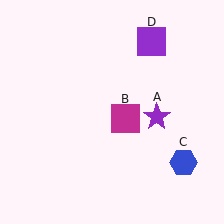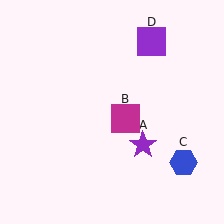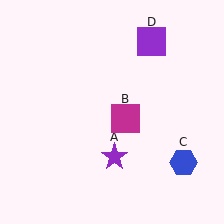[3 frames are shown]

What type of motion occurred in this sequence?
The purple star (object A) rotated clockwise around the center of the scene.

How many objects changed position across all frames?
1 object changed position: purple star (object A).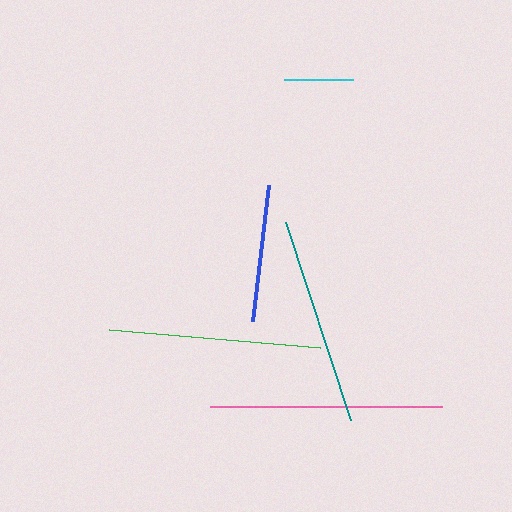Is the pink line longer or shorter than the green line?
The pink line is longer than the green line.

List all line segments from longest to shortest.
From longest to shortest: pink, green, teal, blue, cyan.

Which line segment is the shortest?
The cyan line is the shortest at approximately 69 pixels.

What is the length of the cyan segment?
The cyan segment is approximately 69 pixels long.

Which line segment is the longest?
The pink line is the longest at approximately 233 pixels.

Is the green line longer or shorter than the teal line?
The green line is longer than the teal line.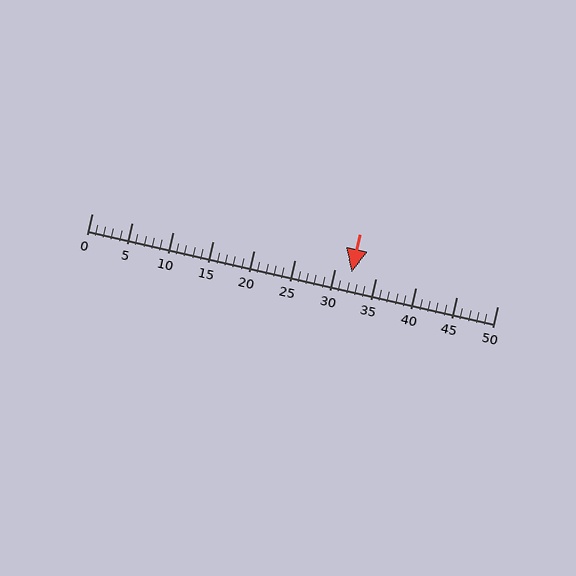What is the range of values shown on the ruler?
The ruler shows values from 0 to 50.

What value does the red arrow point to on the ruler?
The red arrow points to approximately 32.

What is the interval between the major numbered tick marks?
The major tick marks are spaced 5 units apart.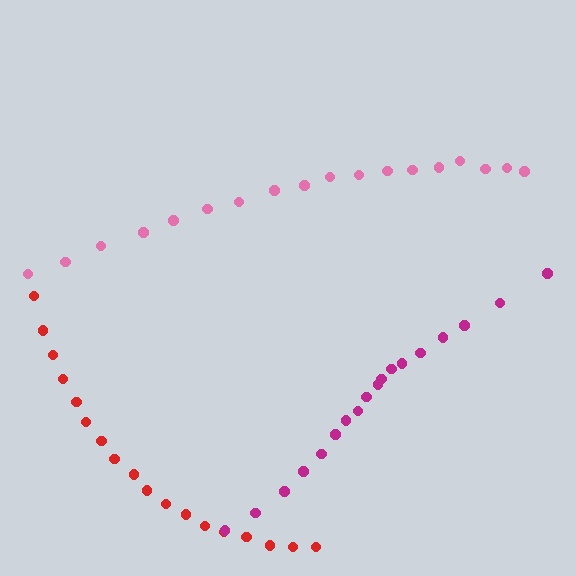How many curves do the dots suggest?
There are 3 distinct paths.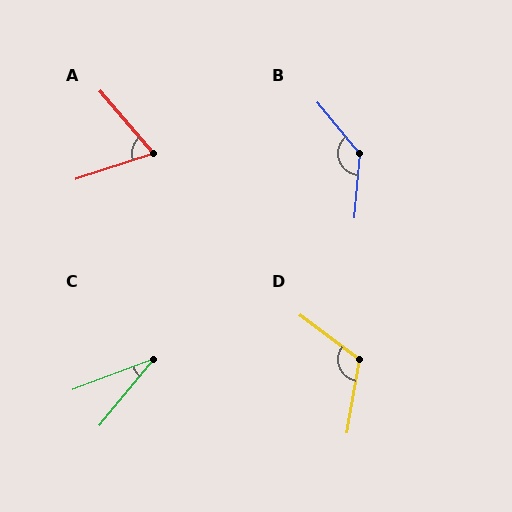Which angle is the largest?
B, at approximately 135 degrees.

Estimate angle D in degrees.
Approximately 117 degrees.